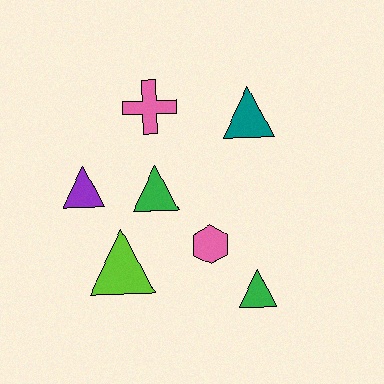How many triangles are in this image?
There are 5 triangles.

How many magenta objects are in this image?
There are no magenta objects.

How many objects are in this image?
There are 7 objects.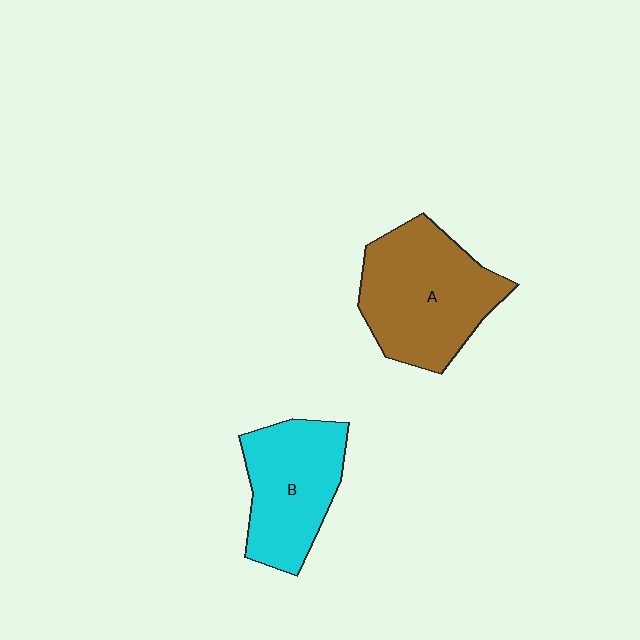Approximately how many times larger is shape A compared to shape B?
Approximately 1.3 times.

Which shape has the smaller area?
Shape B (cyan).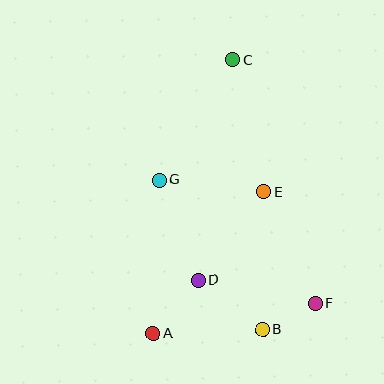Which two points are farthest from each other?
Points A and C are farthest from each other.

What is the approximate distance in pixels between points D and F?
The distance between D and F is approximately 119 pixels.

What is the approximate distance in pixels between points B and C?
The distance between B and C is approximately 271 pixels.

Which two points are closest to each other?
Points B and F are closest to each other.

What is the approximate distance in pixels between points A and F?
The distance between A and F is approximately 165 pixels.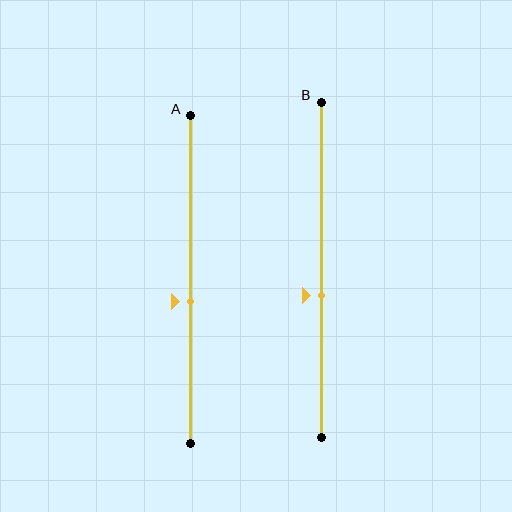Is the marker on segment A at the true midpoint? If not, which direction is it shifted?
No, the marker on segment A is shifted downward by about 7% of the segment length.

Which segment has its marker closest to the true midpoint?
Segment A has its marker closest to the true midpoint.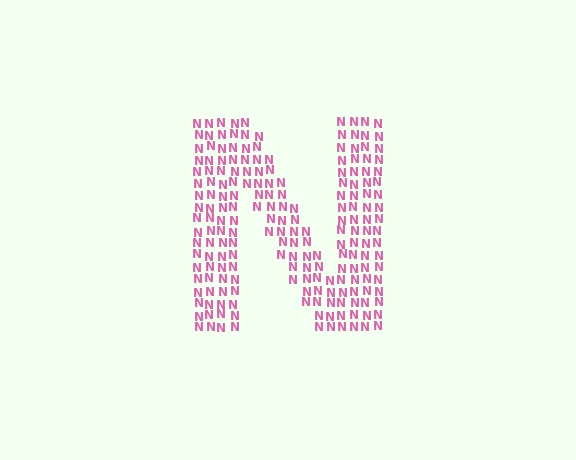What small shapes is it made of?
It is made of small letter N's.